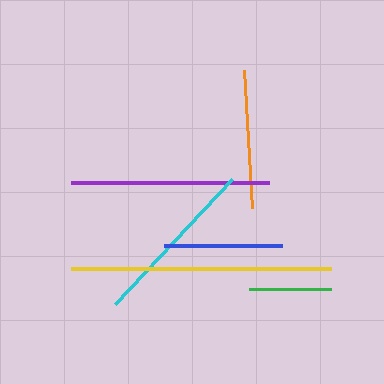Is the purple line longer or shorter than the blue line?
The purple line is longer than the blue line.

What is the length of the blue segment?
The blue segment is approximately 119 pixels long.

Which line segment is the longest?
The yellow line is the longest at approximately 260 pixels.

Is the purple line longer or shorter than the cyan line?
The purple line is longer than the cyan line.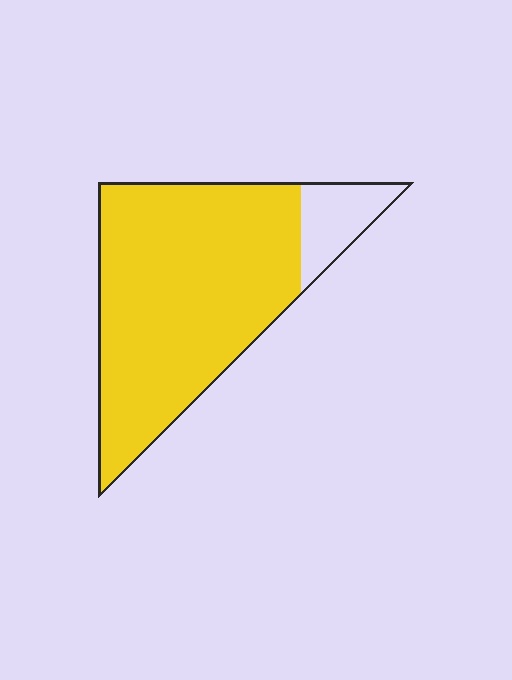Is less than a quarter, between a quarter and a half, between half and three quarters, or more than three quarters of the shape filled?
More than three quarters.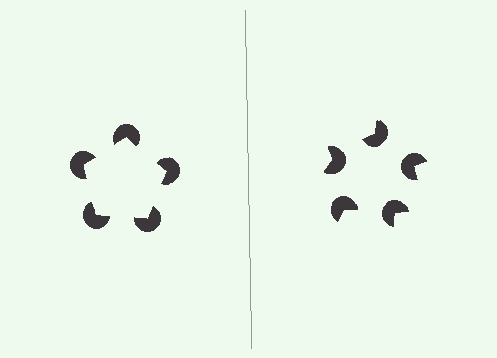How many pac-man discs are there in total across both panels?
10 — 5 on each side.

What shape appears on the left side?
An illusory pentagon.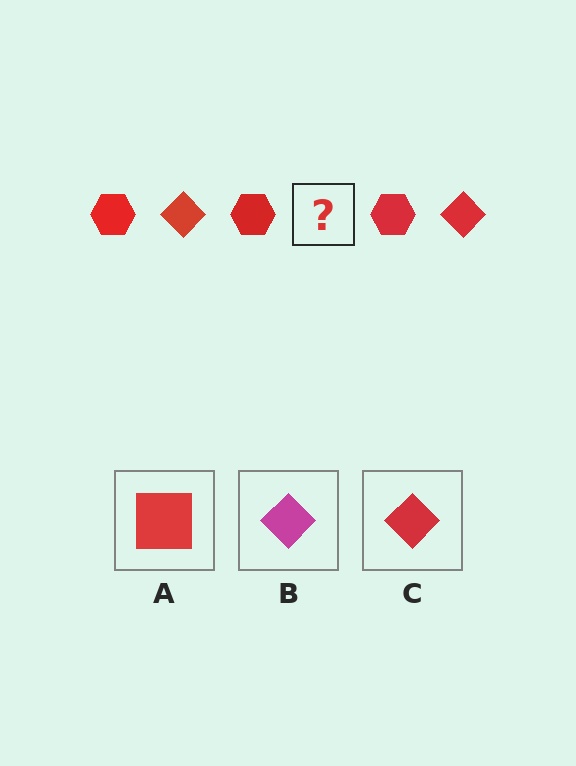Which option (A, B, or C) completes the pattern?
C.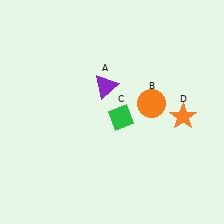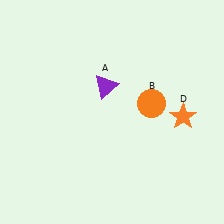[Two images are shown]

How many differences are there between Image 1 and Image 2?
There is 1 difference between the two images.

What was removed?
The green diamond (C) was removed in Image 2.